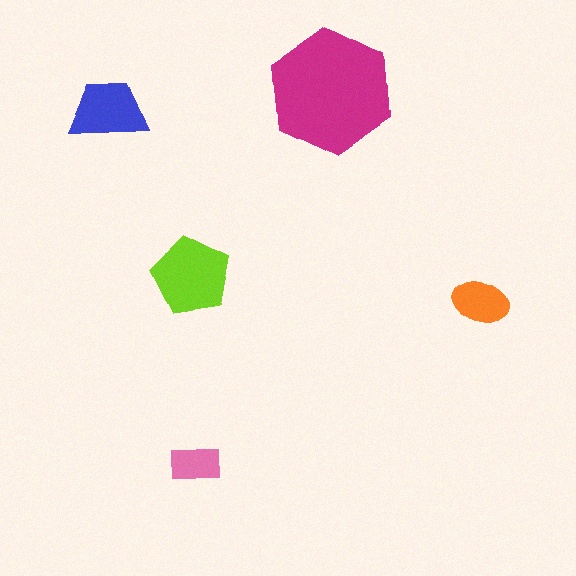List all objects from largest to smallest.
The magenta hexagon, the lime pentagon, the blue trapezoid, the orange ellipse, the pink rectangle.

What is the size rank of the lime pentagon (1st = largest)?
2nd.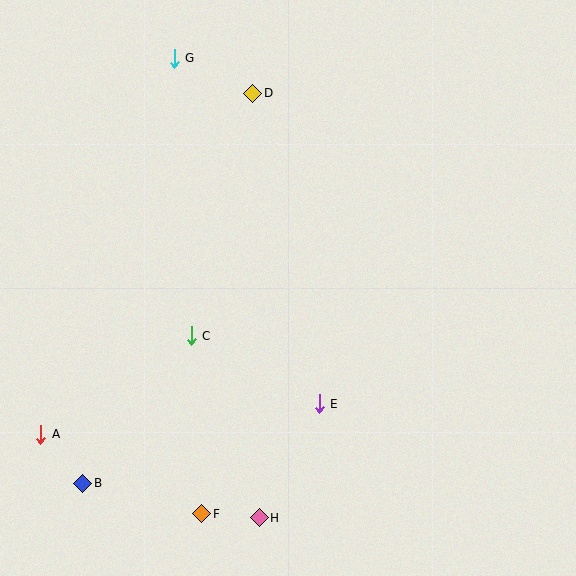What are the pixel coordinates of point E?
Point E is at (319, 404).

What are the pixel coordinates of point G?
Point G is at (174, 59).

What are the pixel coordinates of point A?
Point A is at (41, 434).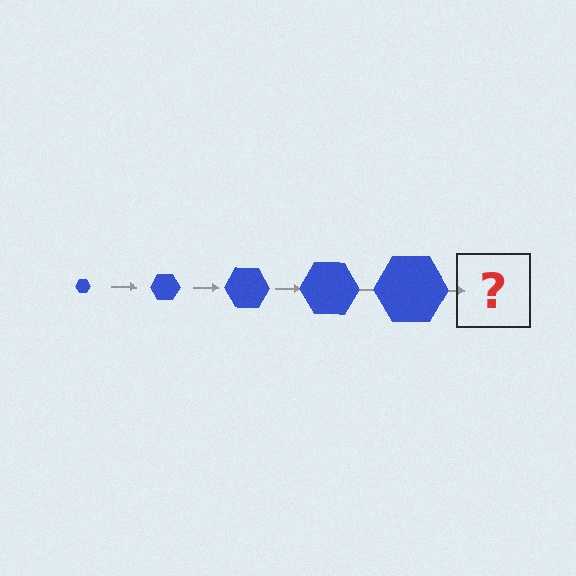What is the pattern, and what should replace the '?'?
The pattern is that the hexagon gets progressively larger each step. The '?' should be a blue hexagon, larger than the previous one.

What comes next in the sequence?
The next element should be a blue hexagon, larger than the previous one.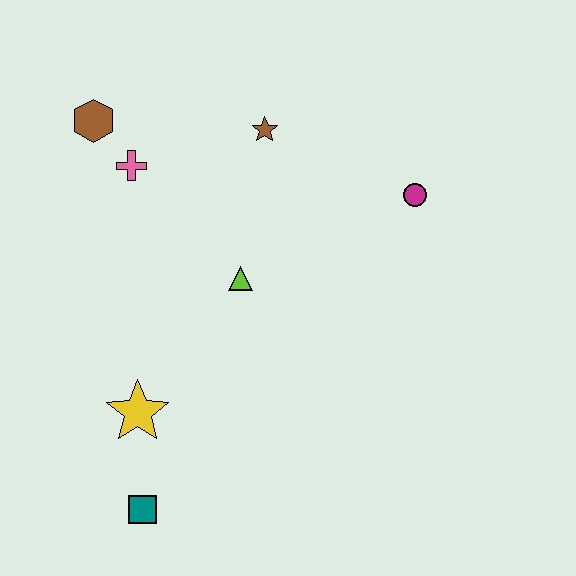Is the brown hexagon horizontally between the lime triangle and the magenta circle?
No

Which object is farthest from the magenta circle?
The teal square is farthest from the magenta circle.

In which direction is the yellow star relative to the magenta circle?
The yellow star is to the left of the magenta circle.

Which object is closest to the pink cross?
The brown hexagon is closest to the pink cross.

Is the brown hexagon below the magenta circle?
No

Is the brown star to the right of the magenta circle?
No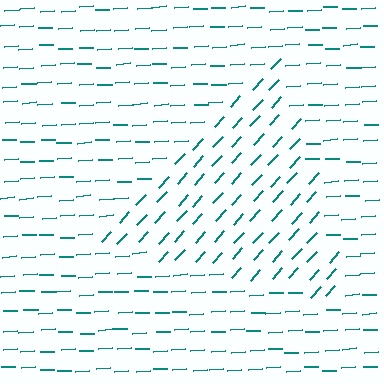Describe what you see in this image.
The image is filled with small teal line segments. A triangle region in the image has lines oriented differently from the surrounding lines, creating a visible texture boundary.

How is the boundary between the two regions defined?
The boundary is defined purely by a change in line orientation (approximately 45 degrees difference). All lines are the same color and thickness.